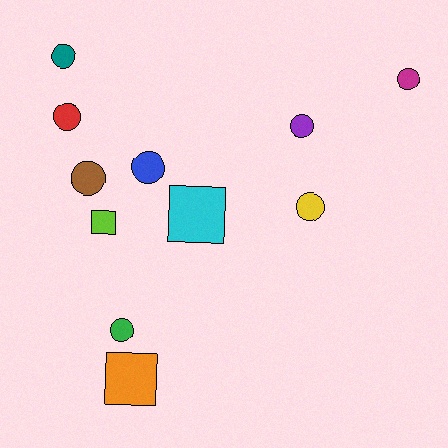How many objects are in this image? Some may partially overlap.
There are 11 objects.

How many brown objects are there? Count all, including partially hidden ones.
There is 1 brown object.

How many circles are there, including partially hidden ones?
There are 8 circles.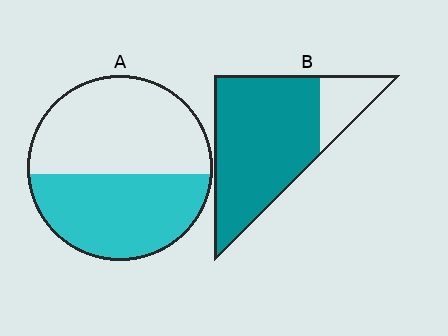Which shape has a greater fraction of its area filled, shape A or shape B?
Shape B.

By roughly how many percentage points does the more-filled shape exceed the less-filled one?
By roughly 35 percentage points (B over A).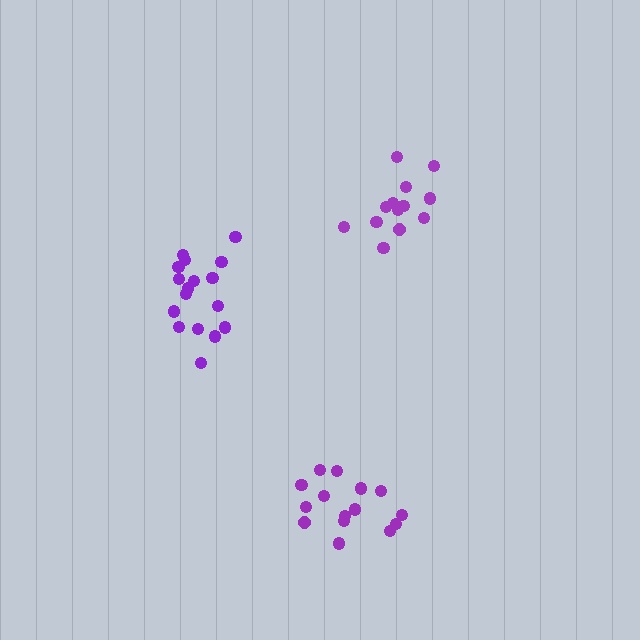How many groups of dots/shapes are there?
There are 3 groups.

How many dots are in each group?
Group 1: 13 dots, Group 2: 17 dots, Group 3: 15 dots (45 total).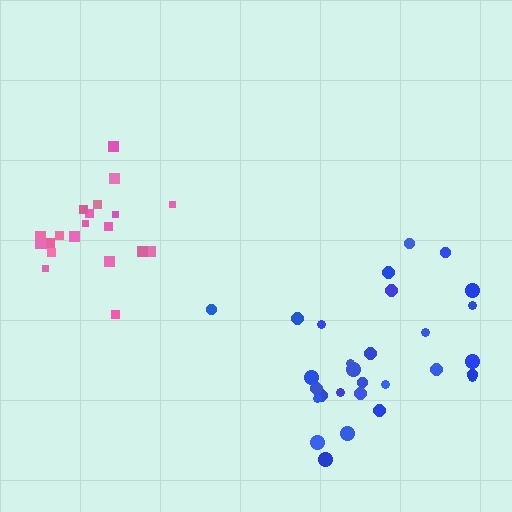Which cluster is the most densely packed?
Pink.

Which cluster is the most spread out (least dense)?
Blue.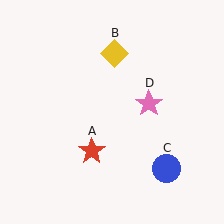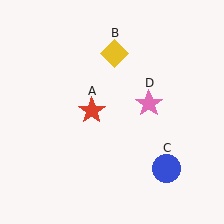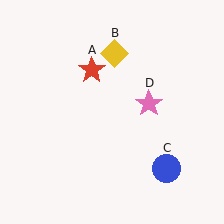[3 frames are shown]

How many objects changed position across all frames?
1 object changed position: red star (object A).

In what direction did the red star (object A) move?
The red star (object A) moved up.